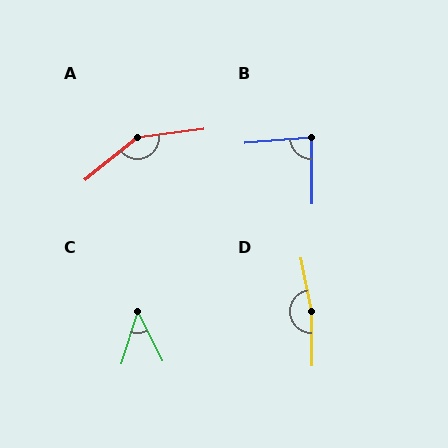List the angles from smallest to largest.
C (44°), B (85°), A (148°), D (169°).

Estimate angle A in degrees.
Approximately 148 degrees.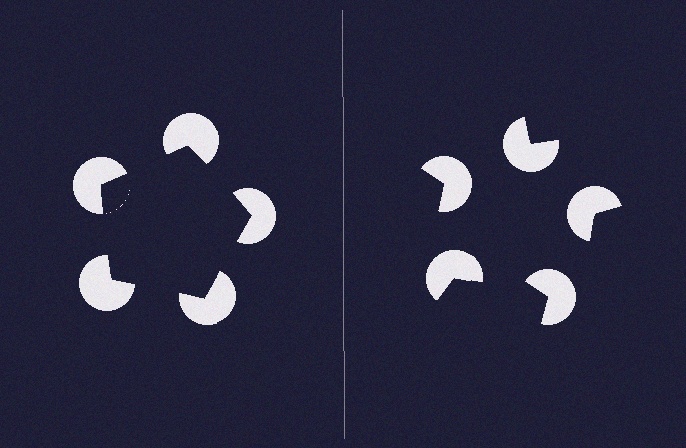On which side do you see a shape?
An illusory pentagon appears on the left side. On the right side the wedge cuts are rotated, so no coherent shape forms.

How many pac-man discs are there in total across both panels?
10 — 5 on each side.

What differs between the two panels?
The pac-man discs are positioned identically on both sides; only the wedge orientations differ. On the left they align to a pentagon; on the right they are misaligned.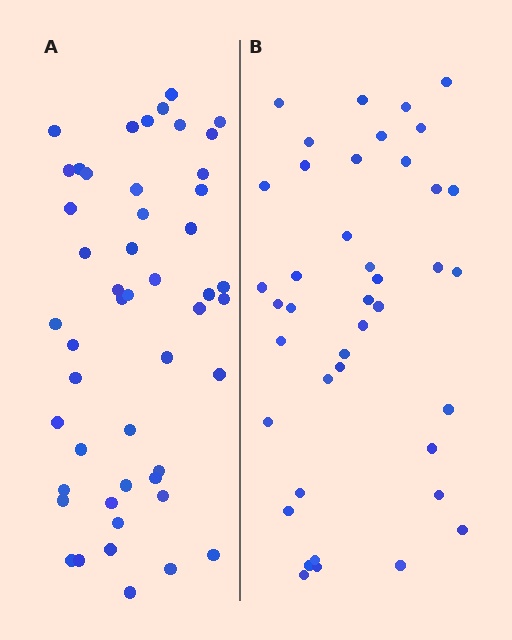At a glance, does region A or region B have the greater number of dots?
Region A (the left region) has more dots.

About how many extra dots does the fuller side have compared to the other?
Region A has roughly 8 or so more dots than region B.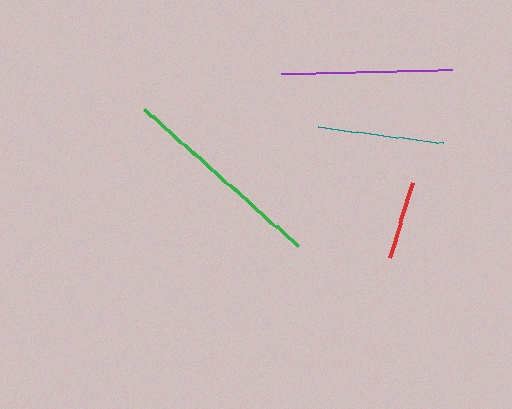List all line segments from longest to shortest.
From longest to shortest: green, purple, teal, red.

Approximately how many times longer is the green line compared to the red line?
The green line is approximately 2.6 times the length of the red line.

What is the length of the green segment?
The green segment is approximately 206 pixels long.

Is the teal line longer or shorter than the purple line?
The purple line is longer than the teal line.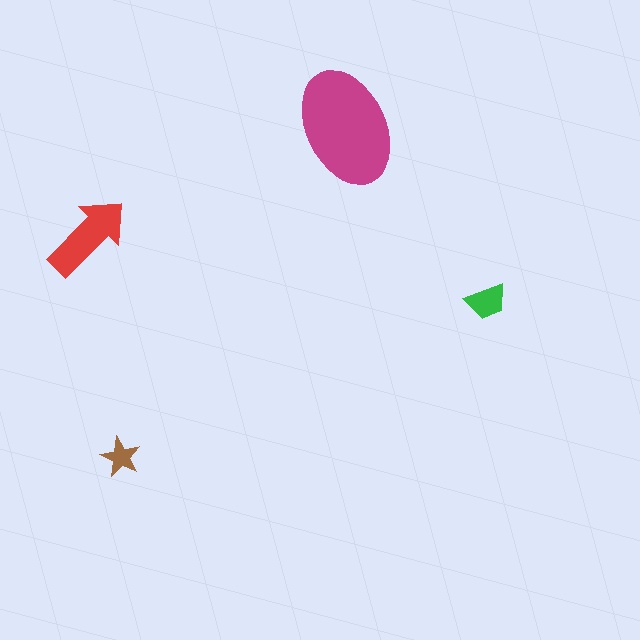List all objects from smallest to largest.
The brown star, the green trapezoid, the red arrow, the magenta ellipse.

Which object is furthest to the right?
The green trapezoid is rightmost.